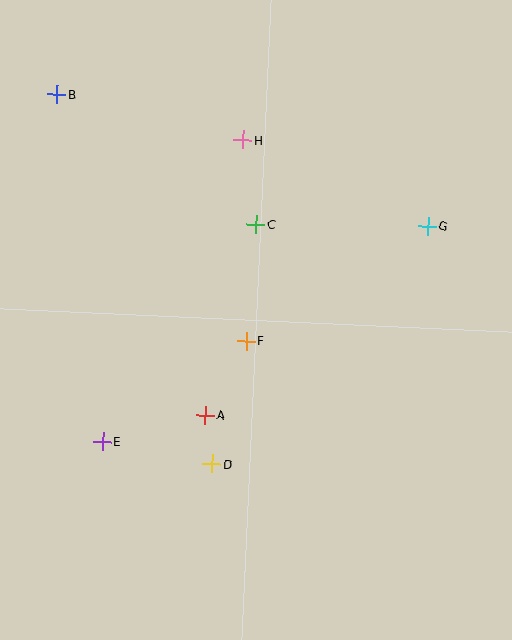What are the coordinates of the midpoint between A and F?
The midpoint between A and F is at (226, 378).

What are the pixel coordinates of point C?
Point C is at (256, 224).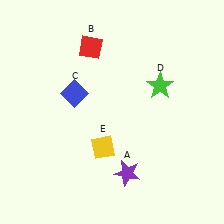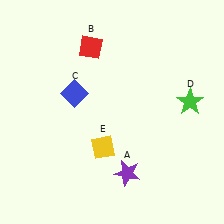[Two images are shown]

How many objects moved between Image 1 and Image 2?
1 object moved between the two images.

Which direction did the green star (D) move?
The green star (D) moved right.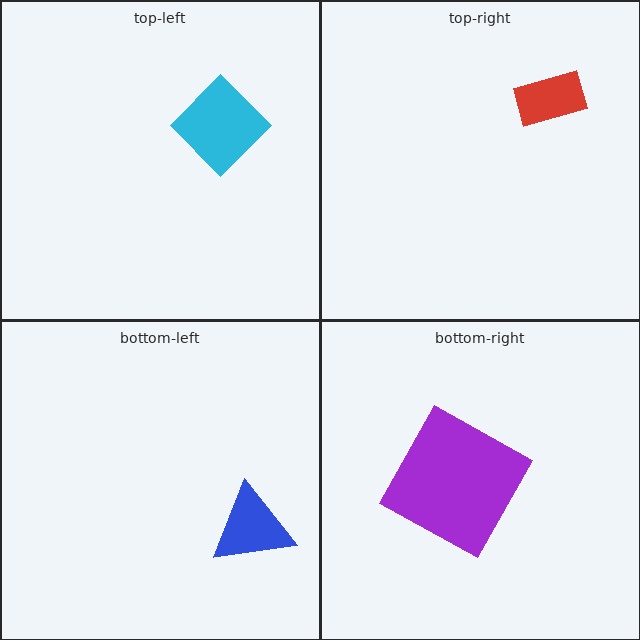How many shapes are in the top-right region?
1.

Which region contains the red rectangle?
The top-right region.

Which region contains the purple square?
The bottom-right region.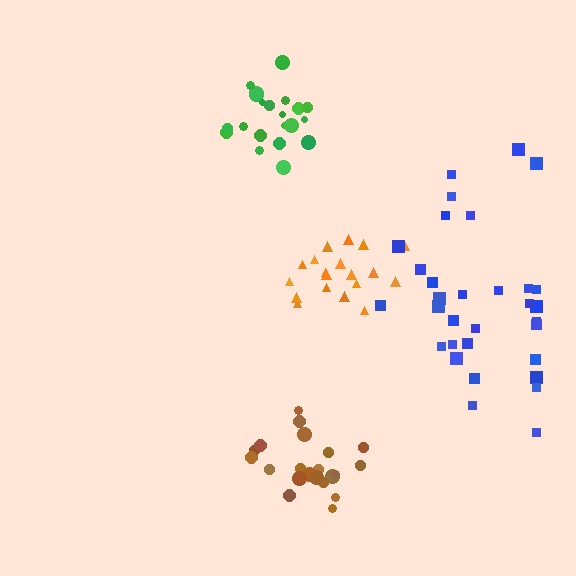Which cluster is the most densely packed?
Green.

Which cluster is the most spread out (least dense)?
Blue.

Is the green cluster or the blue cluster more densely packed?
Green.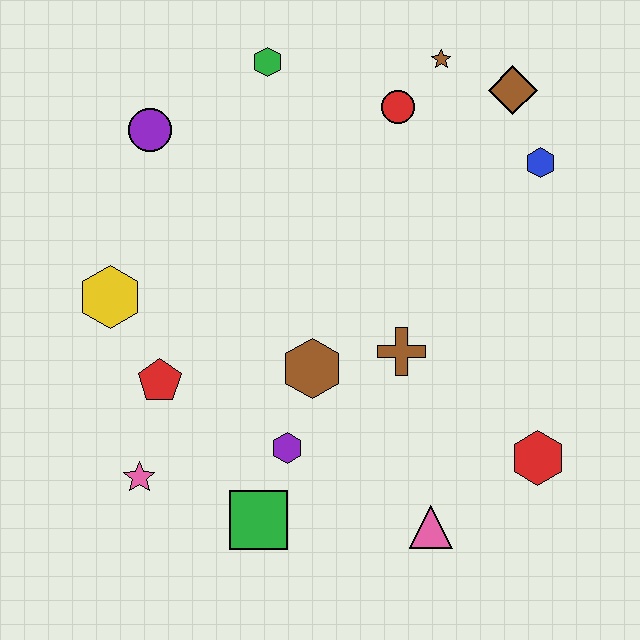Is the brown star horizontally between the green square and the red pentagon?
No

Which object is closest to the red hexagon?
The pink triangle is closest to the red hexagon.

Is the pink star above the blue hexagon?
No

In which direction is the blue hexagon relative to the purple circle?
The blue hexagon is to the right of the purple circle.